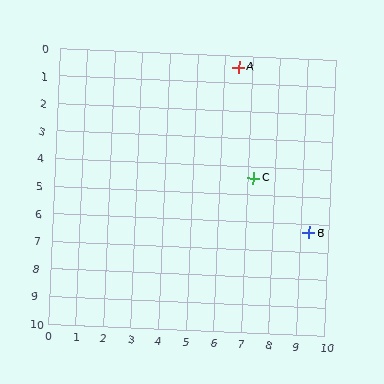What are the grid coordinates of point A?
Point A is at approximately (6.5, 0.4).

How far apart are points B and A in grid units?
Points B and A are about 6.5 grid units apart.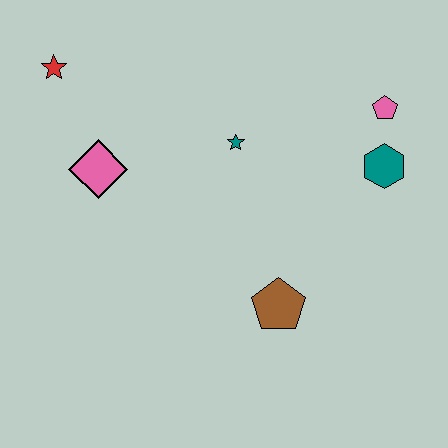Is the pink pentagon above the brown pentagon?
Yes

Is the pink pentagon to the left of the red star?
No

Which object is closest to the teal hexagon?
The pink pentagon is closest to the teal hexagon.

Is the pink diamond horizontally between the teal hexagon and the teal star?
No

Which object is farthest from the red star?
The teal hexagon is farthest from the red star.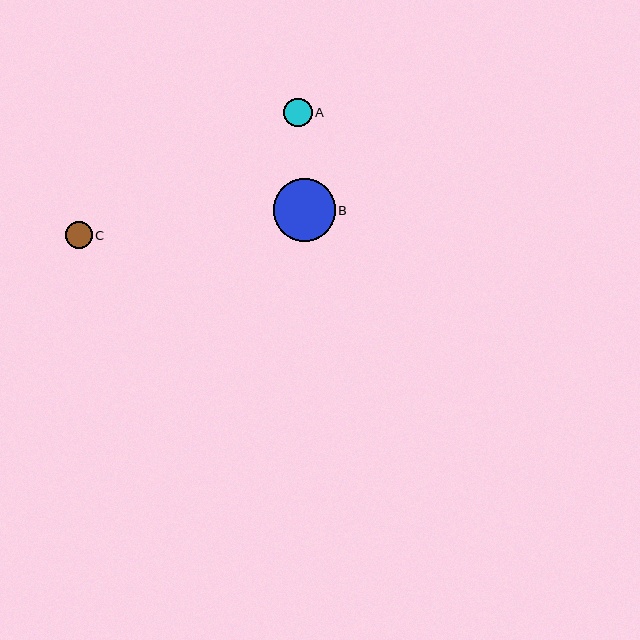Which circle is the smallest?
Circle C is the smallest with a size of approximately 27 pixels.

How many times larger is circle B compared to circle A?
Circle B is approximately 2.2 times the size of circle A.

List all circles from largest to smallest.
From largest to smallest: B, A, C.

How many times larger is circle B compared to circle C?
Circle B is approximately 2.3 times the size of circle C.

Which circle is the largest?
Circle B is the largest with a size of approximately 62 pixels.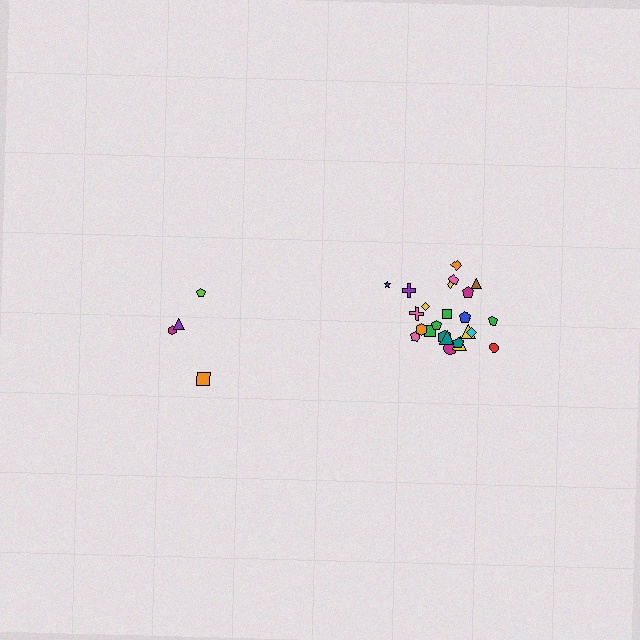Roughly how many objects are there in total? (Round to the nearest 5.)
Roughly 30 objects in total.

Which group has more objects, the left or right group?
The right group.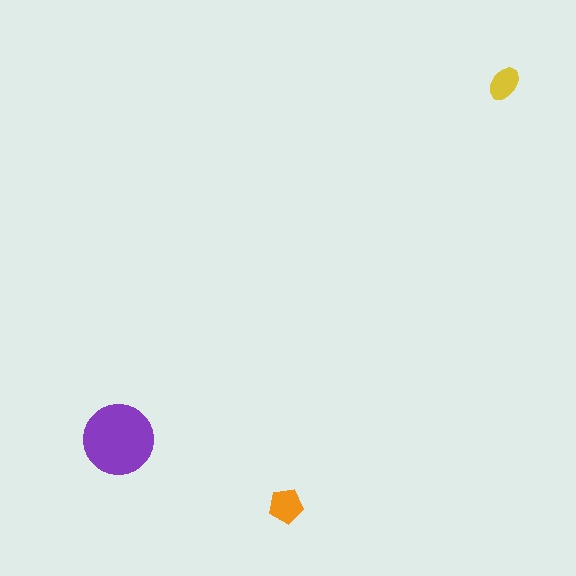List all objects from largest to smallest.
The purple circle, the orange pentagon, the yellow ellipse.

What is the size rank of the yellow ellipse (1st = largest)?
3rd.